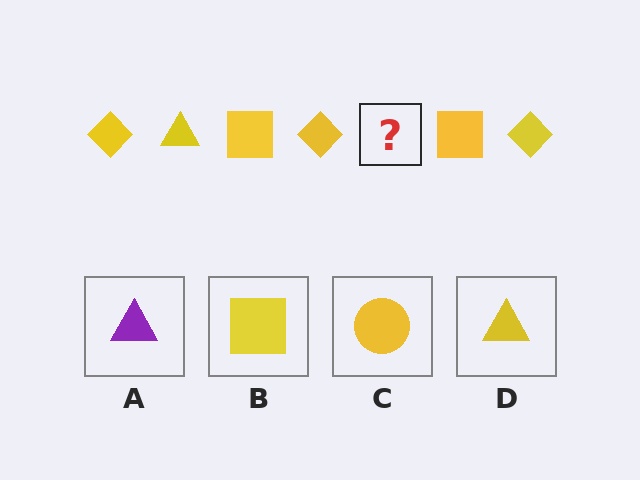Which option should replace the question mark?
Option D.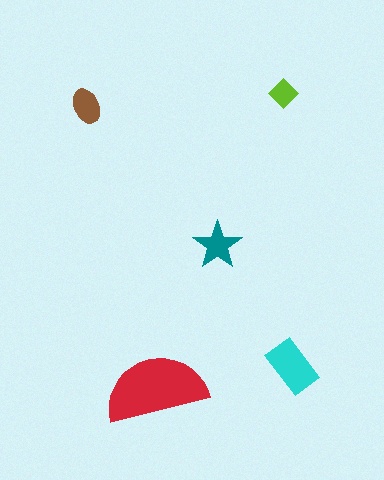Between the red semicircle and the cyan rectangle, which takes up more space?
The red semicircle.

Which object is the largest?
The red semicircle.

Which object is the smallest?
The lime diamond.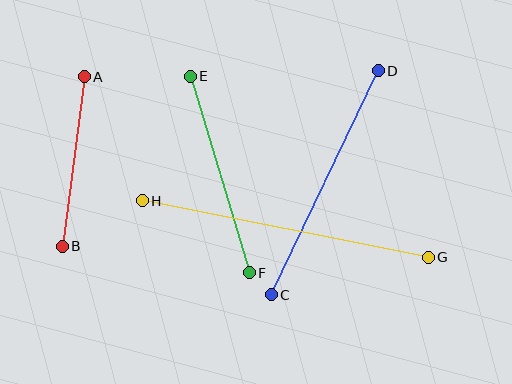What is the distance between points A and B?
The distance is approximately 171 pixels.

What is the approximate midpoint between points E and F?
The midpoint is at approximately (220, 175) pixels.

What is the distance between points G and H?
The distance is approximately 291 pixels.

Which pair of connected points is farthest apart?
Points G and H are farthest apart.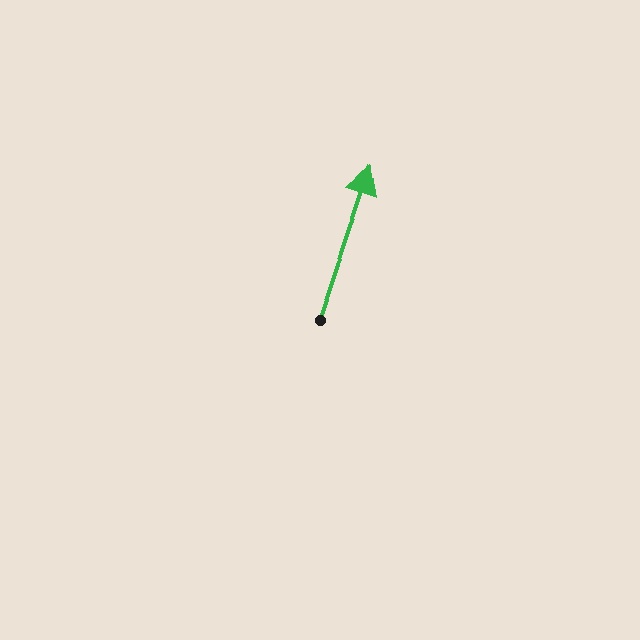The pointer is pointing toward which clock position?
Roughly 1 o'clock.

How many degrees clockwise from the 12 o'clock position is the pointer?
Approximately 19 degrees.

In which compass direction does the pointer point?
North.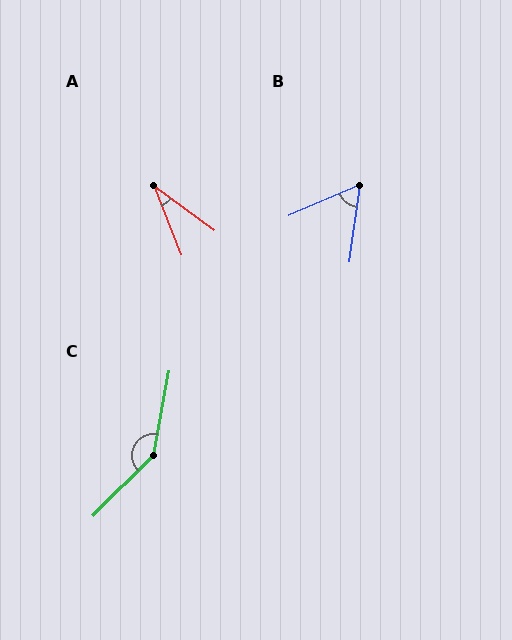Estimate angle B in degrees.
Approximately 59 degrees.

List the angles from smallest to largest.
A (32°), B (59°), C (146°).